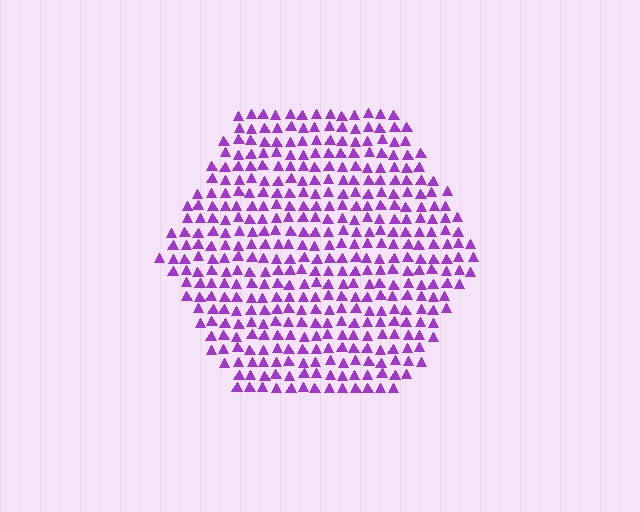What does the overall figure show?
The overall figure shows a hexagon.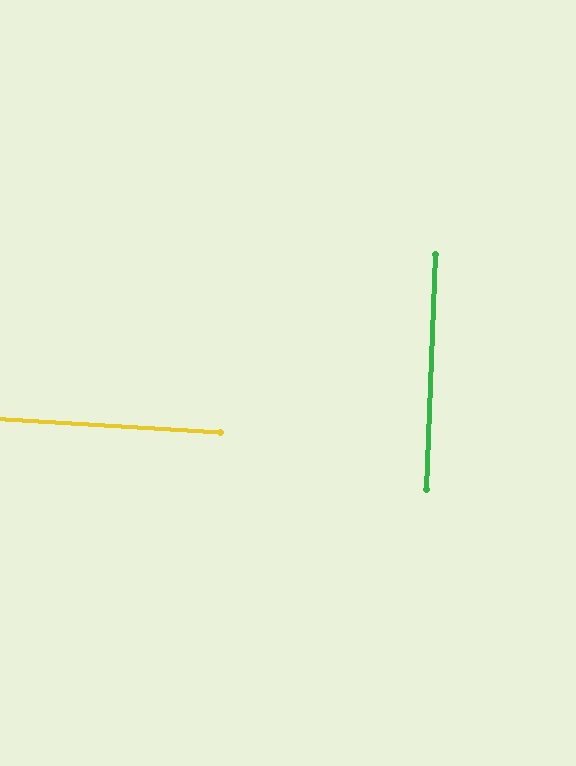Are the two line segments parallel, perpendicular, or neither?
Perpendicular — they meet at approximately 89°.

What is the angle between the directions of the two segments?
Approximately 89 degrees.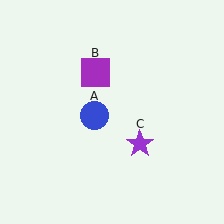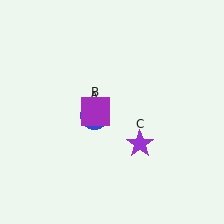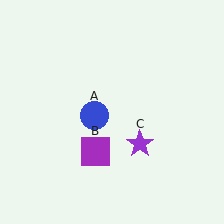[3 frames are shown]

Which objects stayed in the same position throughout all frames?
Blue circle (object A) and purple star (object C) remained stationary.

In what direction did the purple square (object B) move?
The purple square (object B) moved down.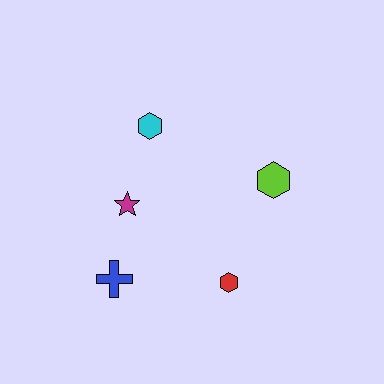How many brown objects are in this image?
There are no brown objects.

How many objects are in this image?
There are 5 objects.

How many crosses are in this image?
There is 1 cross.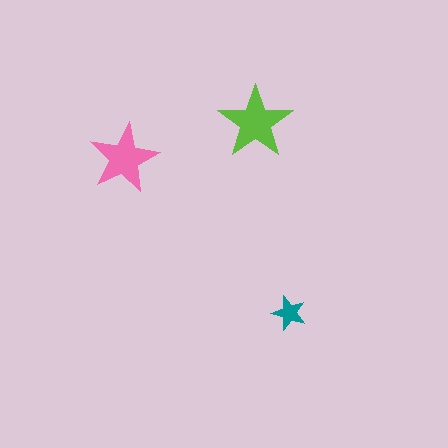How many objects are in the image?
There are 3 objects in the image.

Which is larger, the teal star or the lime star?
The lime one.